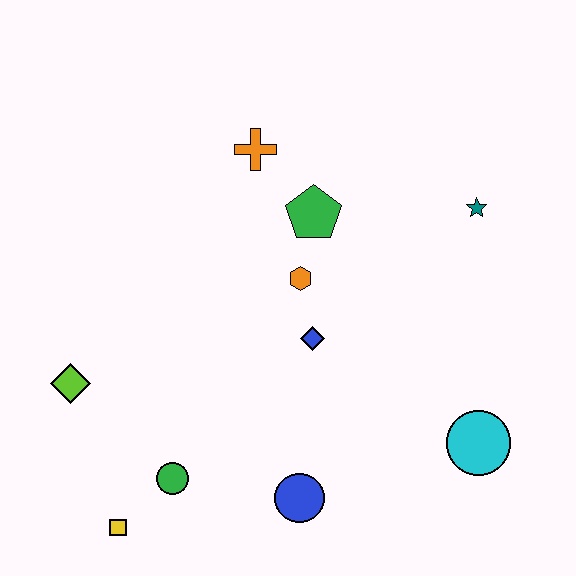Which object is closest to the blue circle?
The green circle is closest to the blue circle.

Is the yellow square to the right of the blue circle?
No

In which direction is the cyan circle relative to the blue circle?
The cyan circle is to the right of the blue circle.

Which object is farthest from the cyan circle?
The lime diamond is farthest from the cyan circle.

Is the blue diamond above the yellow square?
Yes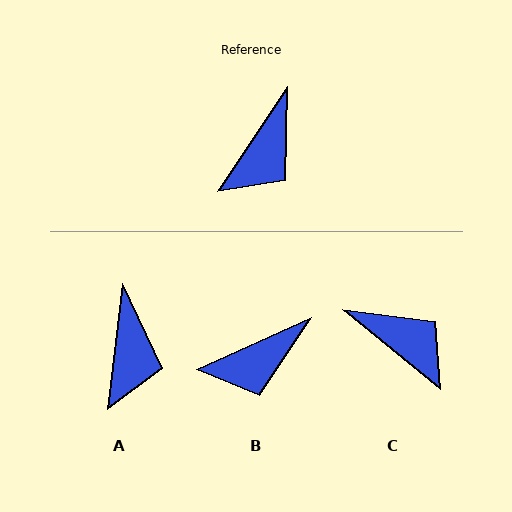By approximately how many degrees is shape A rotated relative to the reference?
Approximately 27 degrees counter-clockwise.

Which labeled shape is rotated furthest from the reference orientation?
C, about 84 degrees away.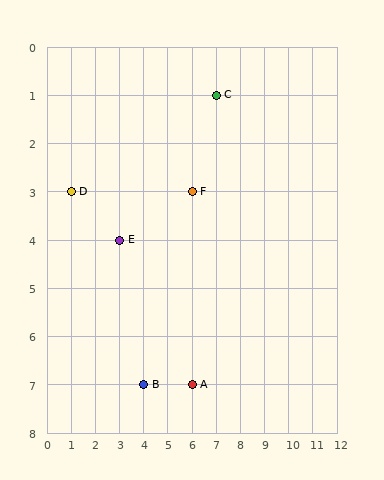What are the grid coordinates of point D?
Point D is at grid coordinates (1, 3).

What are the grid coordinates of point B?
Point B is at grid coordinates (4, 7).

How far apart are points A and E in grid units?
Points A and E are 3 columns and 3 rows apart (about 4.2 grid units diagonally).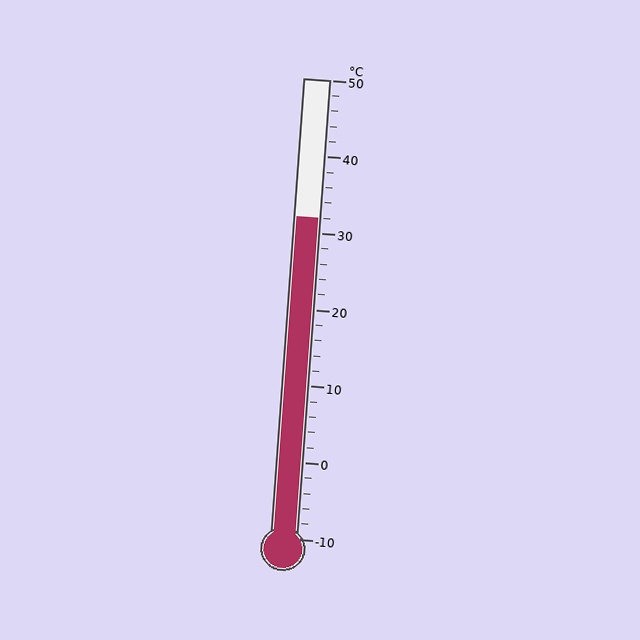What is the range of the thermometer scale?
The thermometer scale ranges from -10°C to 50°C.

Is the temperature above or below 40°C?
The temperature is below 40°C.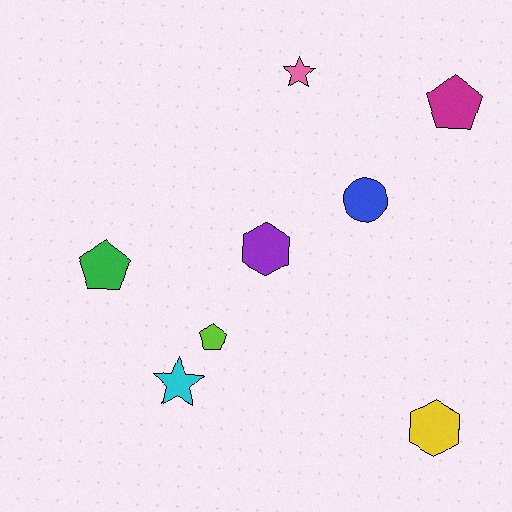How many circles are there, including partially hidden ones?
There is 1 circle.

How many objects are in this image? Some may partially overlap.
There are 8 objects.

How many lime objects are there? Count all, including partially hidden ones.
There is 1 lime object.